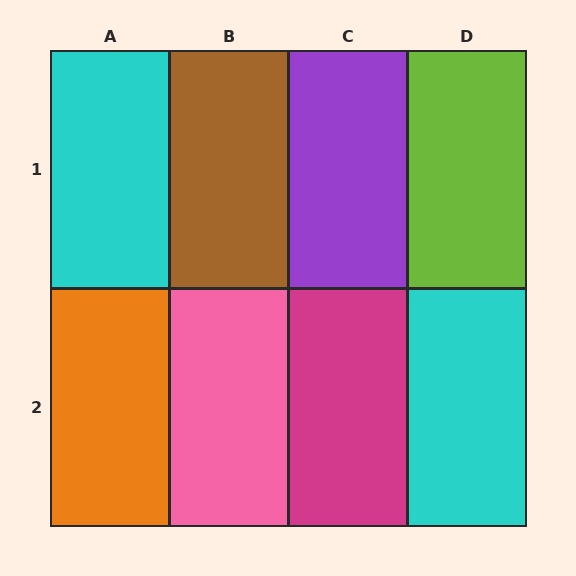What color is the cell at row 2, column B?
Pink.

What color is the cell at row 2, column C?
Magenta.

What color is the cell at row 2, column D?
Cyan.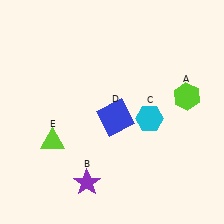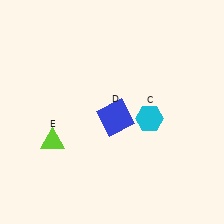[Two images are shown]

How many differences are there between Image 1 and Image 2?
There are 2 differences between the two images.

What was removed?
The lime hexagon (A), the purple star (B) were removed in Image 2.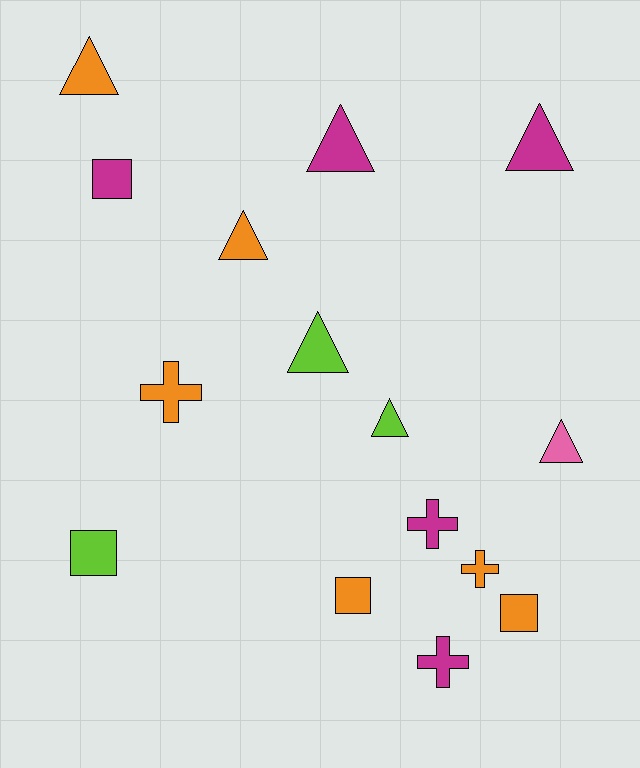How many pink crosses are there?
There are no pink crosses.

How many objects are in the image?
There are 15 objects.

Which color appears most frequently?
Orange, with 6 objects.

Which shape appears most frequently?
Triangle, with 7 objects.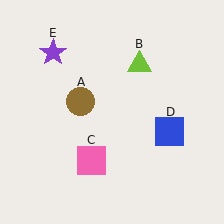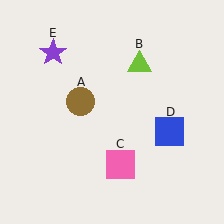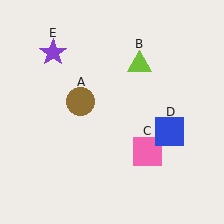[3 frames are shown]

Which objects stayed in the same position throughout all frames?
Brown circle (object A) and lime triangle (object B) and blue square (object D) and purple star (object E) remained stationary.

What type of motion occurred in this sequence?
The pink square (object C) rotated counterclockwise around the center of the scene.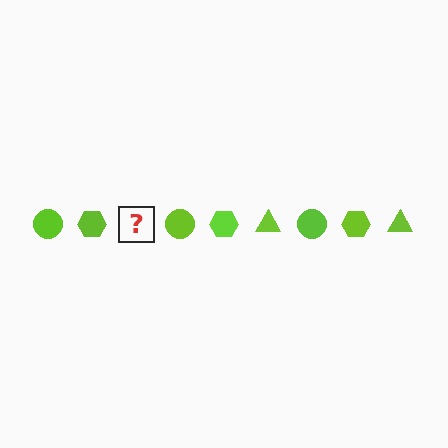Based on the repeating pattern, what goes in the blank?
The blank should be a lime triangle.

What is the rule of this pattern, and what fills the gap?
The rule is that the pattern cycles through circle, hexagon, triangle shapes in lime. The gap should be filled with a lime triangle.